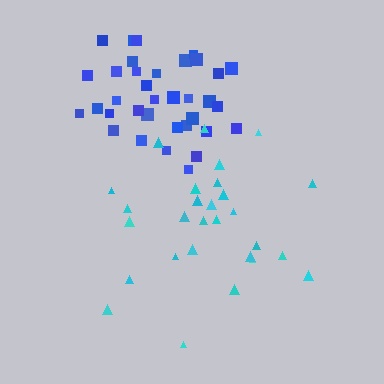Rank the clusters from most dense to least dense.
blue, cyan.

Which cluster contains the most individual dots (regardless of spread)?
Blue (35).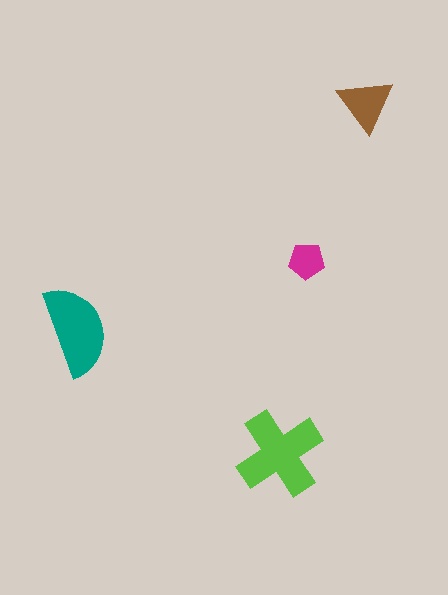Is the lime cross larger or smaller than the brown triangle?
Larger.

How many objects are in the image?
There are 4 objects in the image.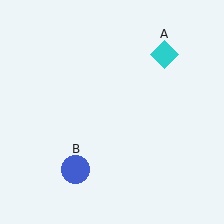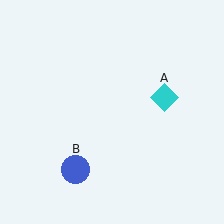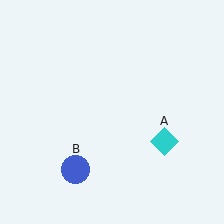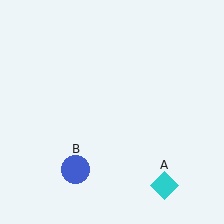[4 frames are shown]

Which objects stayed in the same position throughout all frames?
Blue circle (object B) remained stationary.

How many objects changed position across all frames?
1 object changed position: cyan diamond (object A).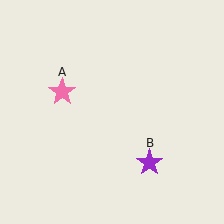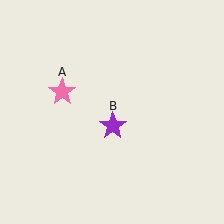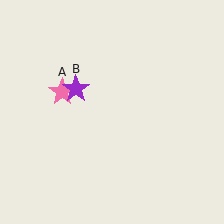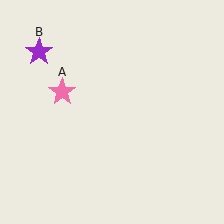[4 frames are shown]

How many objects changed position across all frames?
1 object changed position: purple star (object B).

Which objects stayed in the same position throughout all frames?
Pink star (object A) remained stationary.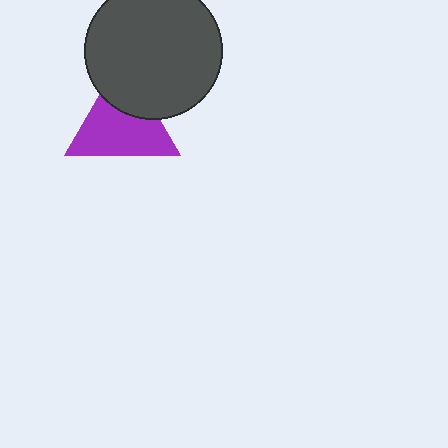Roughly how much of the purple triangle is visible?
Most of it is visible (roughly 68%).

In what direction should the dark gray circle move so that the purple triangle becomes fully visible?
The dark gray circle should move up. That is the shortest direction to clear the overlap and leave the purple triangle fully visible.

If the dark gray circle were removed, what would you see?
You would see the complete purple triangle.